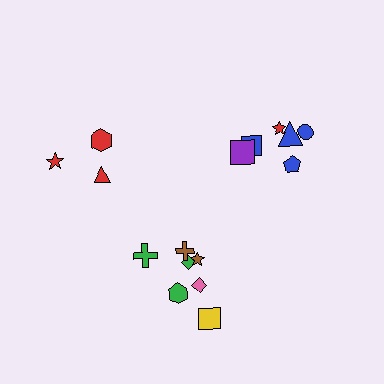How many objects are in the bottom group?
There are 7 objects.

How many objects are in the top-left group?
There are 3 objects.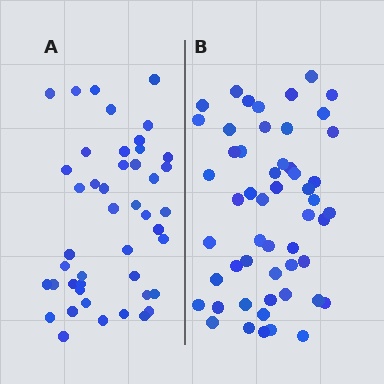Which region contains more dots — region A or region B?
Region B (the right region) has more dots.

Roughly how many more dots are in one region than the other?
Region B has roughly 8 or so more dots than region A.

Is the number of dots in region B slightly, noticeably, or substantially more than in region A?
Region B has only slightly more — the two regions are fairly close. The ratio is roughly 1.2 to 1.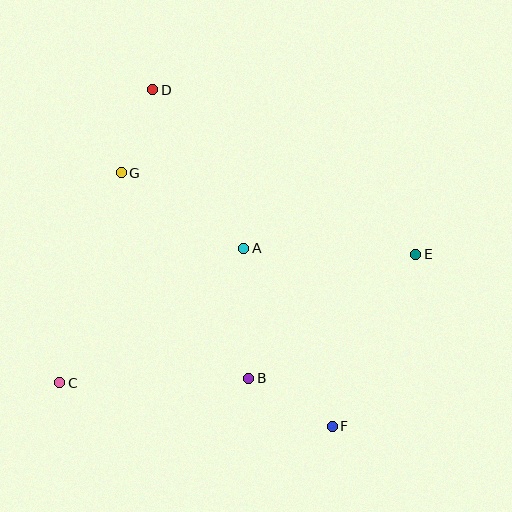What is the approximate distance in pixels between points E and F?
The distance between E and F is approximately 191 pixels.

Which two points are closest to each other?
Points D and G are closest to each other.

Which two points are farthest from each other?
Points D and F are farthest from each other.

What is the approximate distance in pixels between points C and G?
The distance between C and G is approximately 219 pixels.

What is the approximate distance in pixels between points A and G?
The distance between A and G is approximately 144 pixels.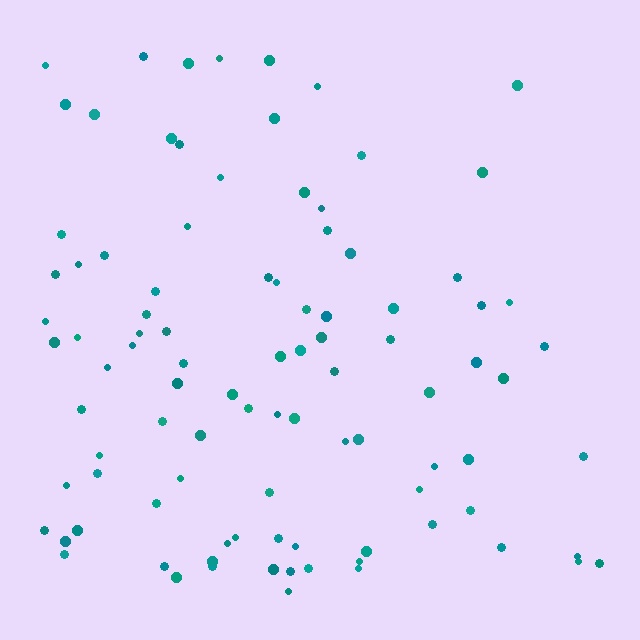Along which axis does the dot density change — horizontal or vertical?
Horizontal.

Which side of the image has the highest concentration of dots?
The left.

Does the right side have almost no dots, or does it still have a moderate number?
Still a moderate number, just noticeably fewer than the left.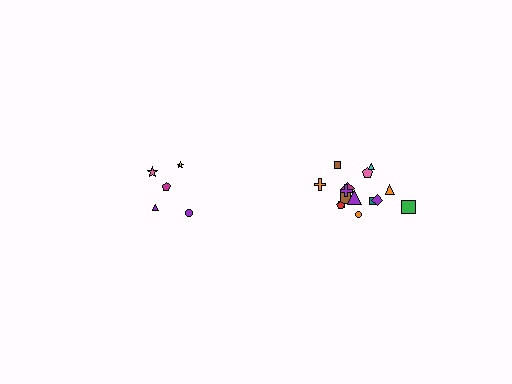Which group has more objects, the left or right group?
The right group.